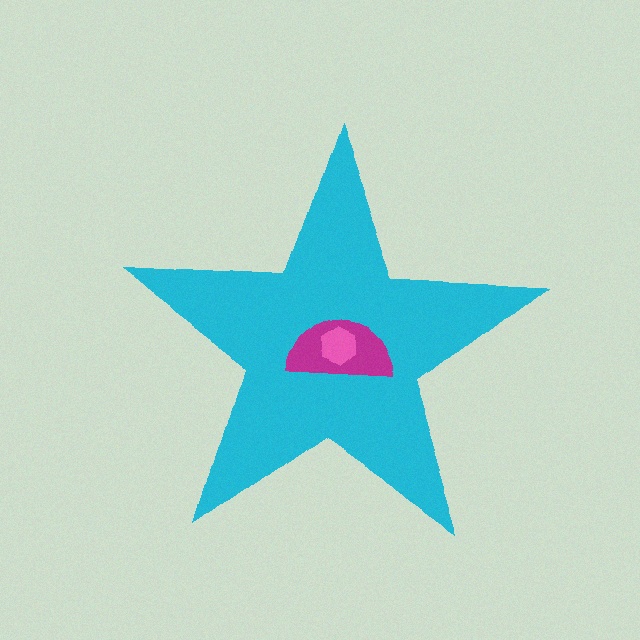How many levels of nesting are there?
3.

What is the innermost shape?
The pink hexagon.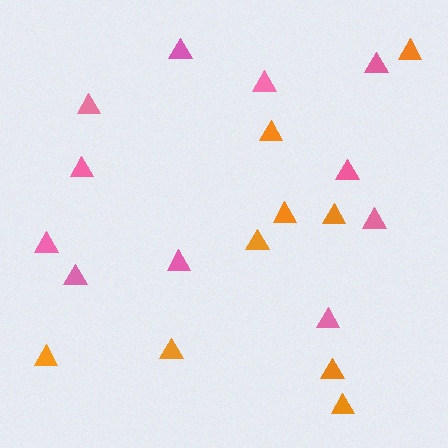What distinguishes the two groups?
There are 2 groups: one group of orange triangles (9) and one group of pink triangles (11).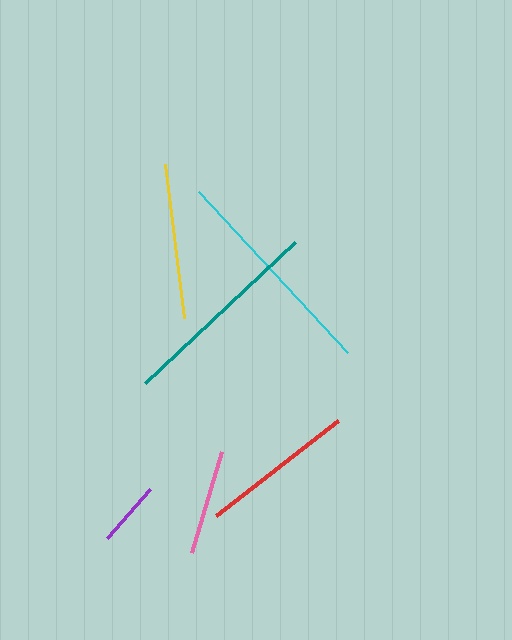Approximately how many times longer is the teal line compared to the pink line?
The teal line is approximately 2.0 times the length of the pink line.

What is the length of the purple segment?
The purple segment is approximately 65 pixels long.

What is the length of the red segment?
The red segment is approximately 155 pixels long.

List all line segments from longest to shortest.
From longest to shortest: cyan, teal, yellow, red, pink, purple.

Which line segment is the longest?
The cyan line is the longest at approximately 219 pixels.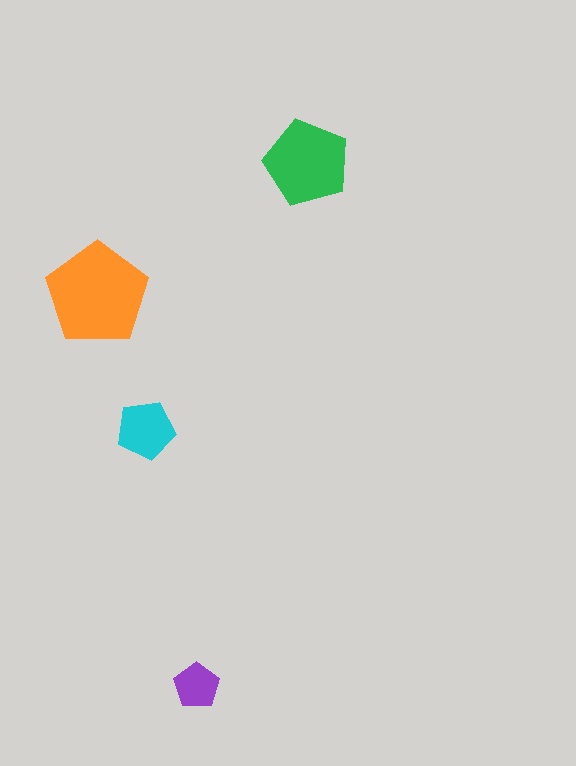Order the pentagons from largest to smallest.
the orange one, the green one, the cyan one, the purple one.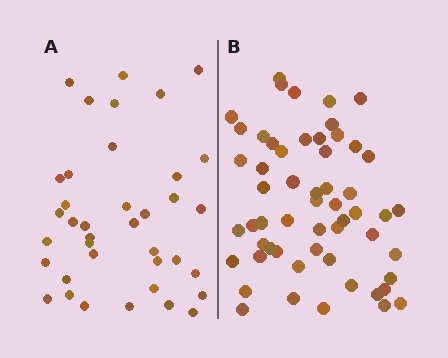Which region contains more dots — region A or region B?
Region B (the right region) has more dots.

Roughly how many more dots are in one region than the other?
Region B has approximately 20 more dots than region A.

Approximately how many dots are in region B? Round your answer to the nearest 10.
About 60 dots. (The exact count is 56, which rounds to 60.)